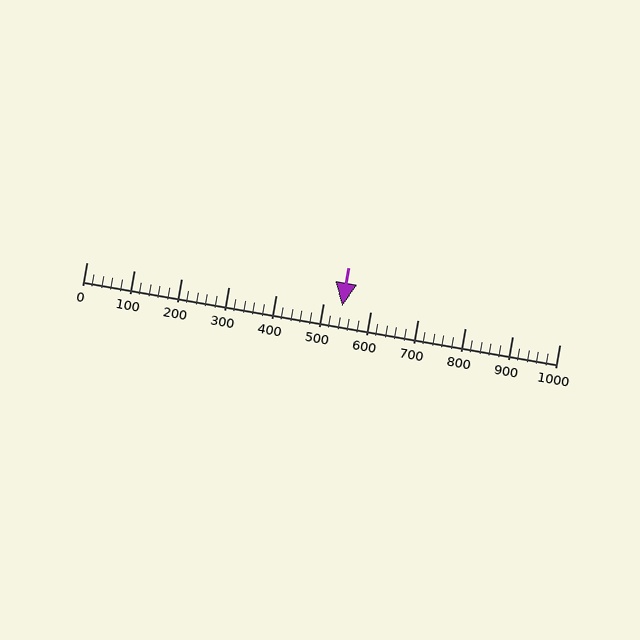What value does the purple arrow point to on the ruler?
The purple arrow points to approximately 540.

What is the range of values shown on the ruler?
The ruler shows values from 0 to 1000.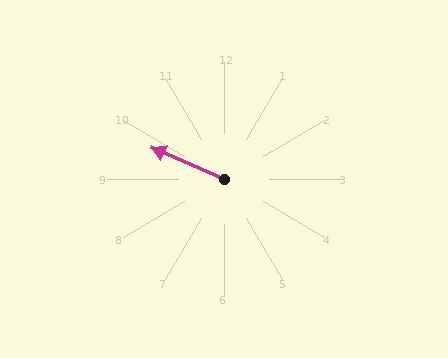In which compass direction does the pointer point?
Northwest.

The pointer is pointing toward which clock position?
Roughly 10 o'clock.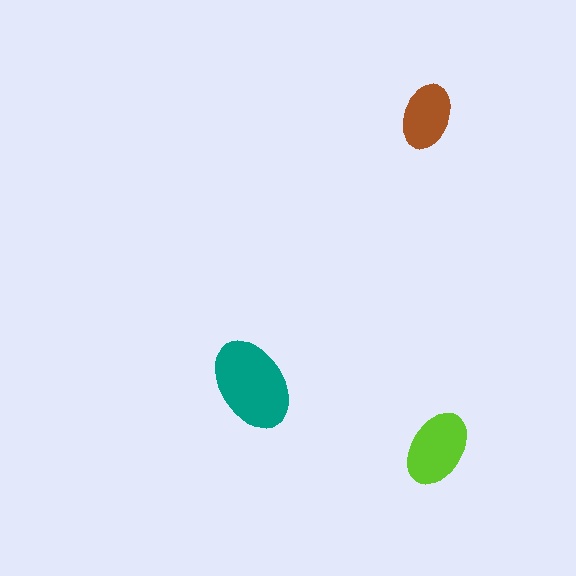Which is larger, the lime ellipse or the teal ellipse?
The teal one.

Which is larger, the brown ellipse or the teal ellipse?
The teal one.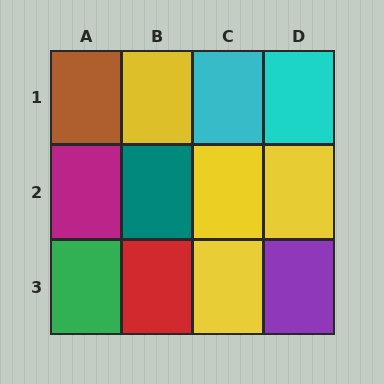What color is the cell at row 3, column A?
Green.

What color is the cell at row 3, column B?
Red.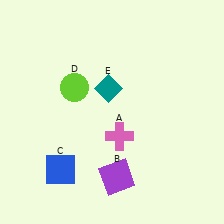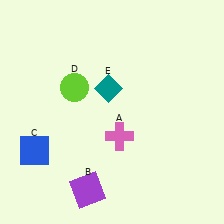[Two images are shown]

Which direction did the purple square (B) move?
The purple square (B) moved left.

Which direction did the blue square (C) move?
The blue square (C) moved left.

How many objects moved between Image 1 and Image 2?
2 objects moved between the two images.